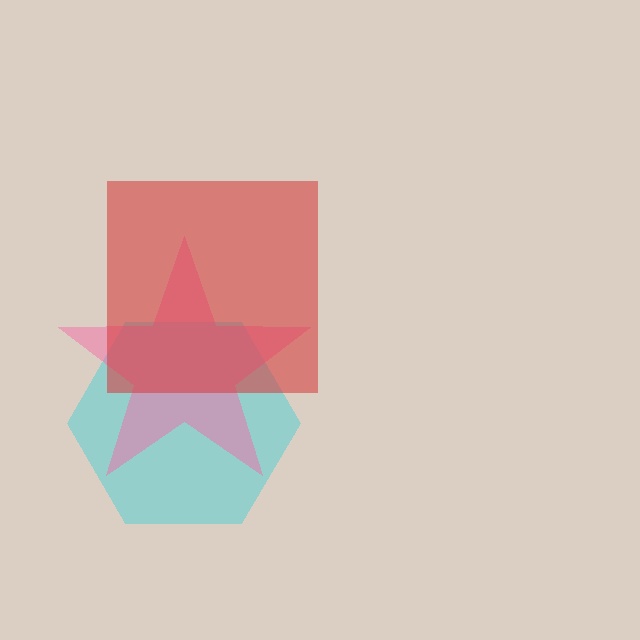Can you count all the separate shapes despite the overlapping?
Yes, there are 3 separate shapes.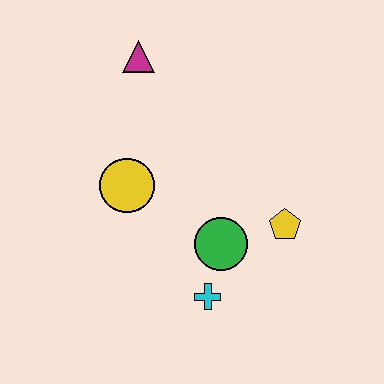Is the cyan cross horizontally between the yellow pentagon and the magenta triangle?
Yes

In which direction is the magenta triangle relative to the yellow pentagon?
The magenta triangle is above the yellow pentagon.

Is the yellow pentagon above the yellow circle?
No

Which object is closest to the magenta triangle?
The yellow circle is closest to the magenta triangle.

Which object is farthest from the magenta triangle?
The cyan cross is farthest from the magenta triangle.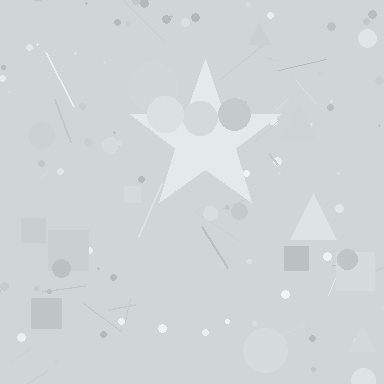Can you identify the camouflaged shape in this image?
The camouflaged shape is a star.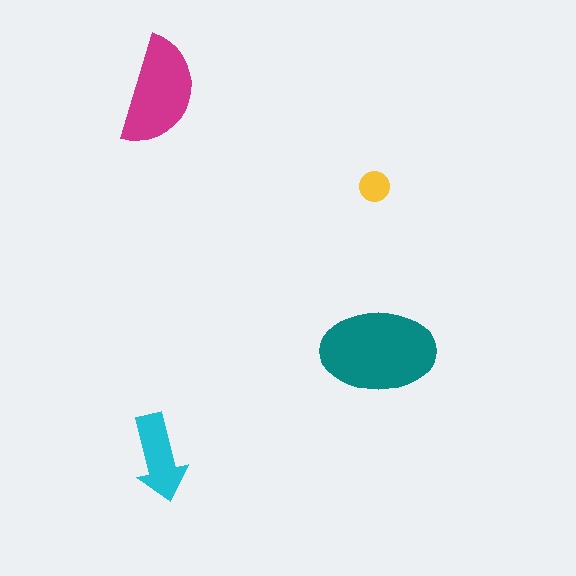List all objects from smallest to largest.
The yellow circle, the cyan arrow, the magenta semicircle, the teal ellipse.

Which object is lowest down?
The cyan arrow is bottommost.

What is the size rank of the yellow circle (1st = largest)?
4th.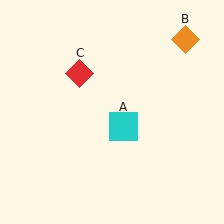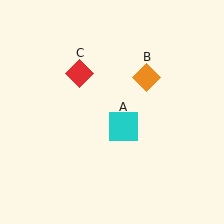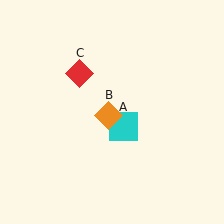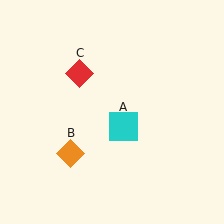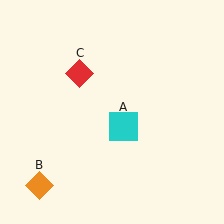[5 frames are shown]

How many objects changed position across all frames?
1 object changed position: orange diamond (object B).